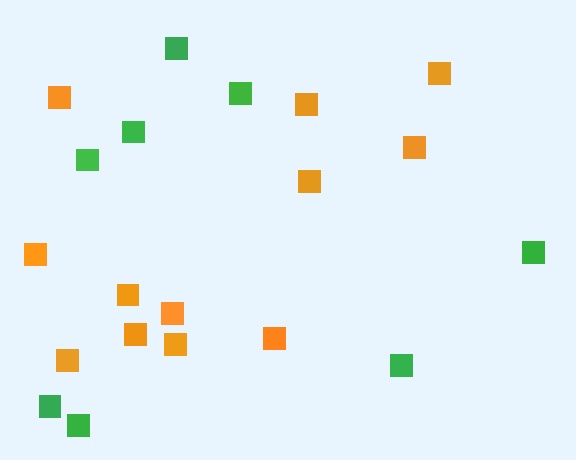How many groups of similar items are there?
There are 2 groups: one group of orange squares (12) and one group of green squares (8).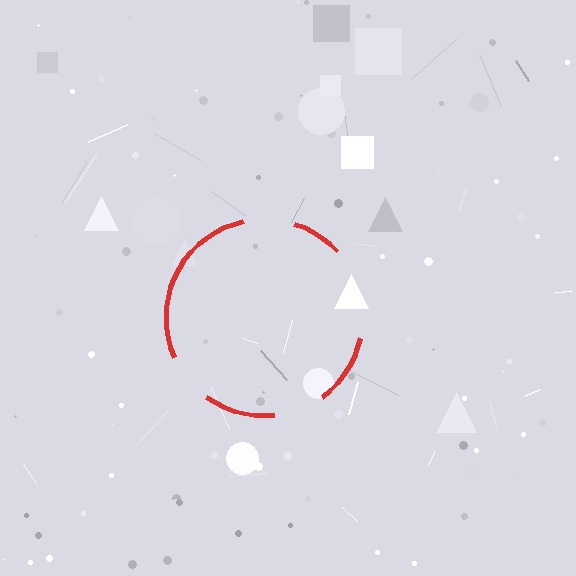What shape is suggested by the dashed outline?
The dashed outline suggests a circle.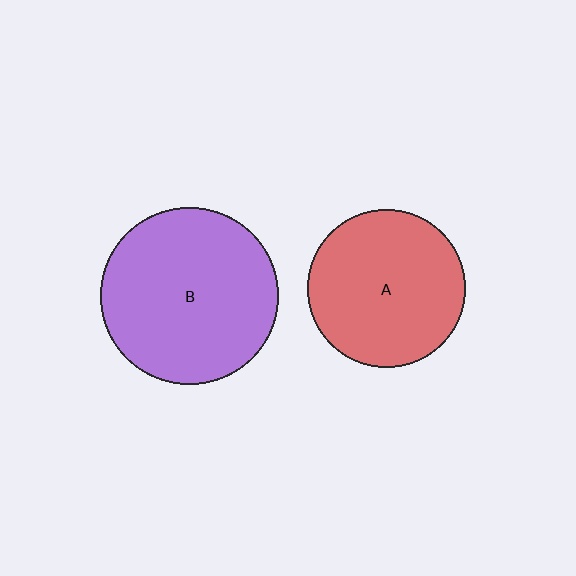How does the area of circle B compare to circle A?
Approximately 1.3 times.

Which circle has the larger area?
Circle B (purple).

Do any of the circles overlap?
No, none of the circles overlap.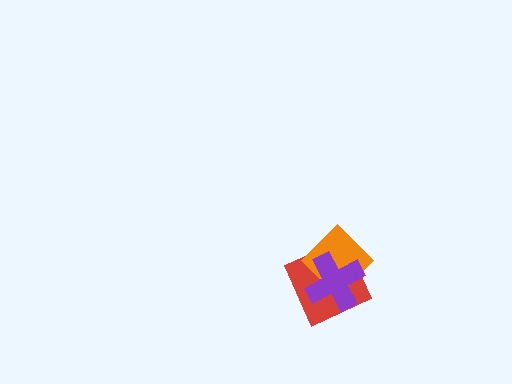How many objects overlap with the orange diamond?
2 objects overlap with the orange diamond.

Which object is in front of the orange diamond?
The purple cross is in front of the orange diamond.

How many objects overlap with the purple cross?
2 objects overlap with the purple cross.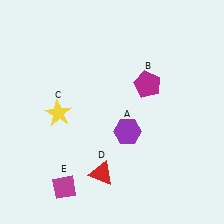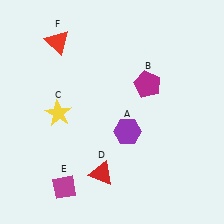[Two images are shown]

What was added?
A red triangle (F) was added in Image 2.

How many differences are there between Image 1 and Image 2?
There is 1 difference between the two images.